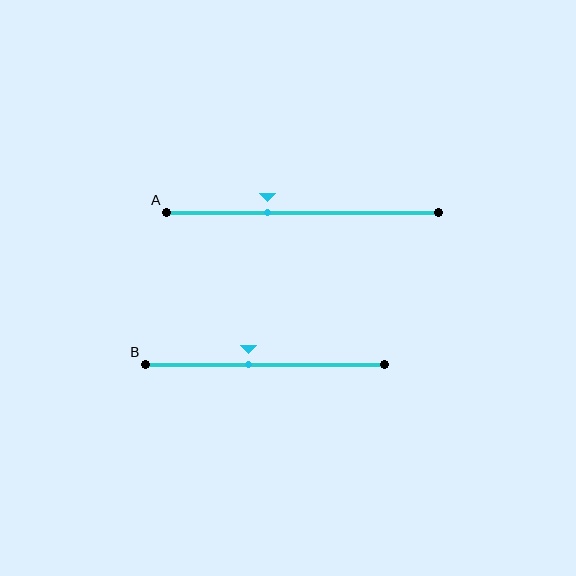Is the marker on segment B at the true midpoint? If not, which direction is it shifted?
No, the marker on segment B is shifted to the left by about 7% of the segment length.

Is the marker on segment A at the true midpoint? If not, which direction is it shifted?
No, the marker on segment A is shifted to the left by about 13% of the segment length.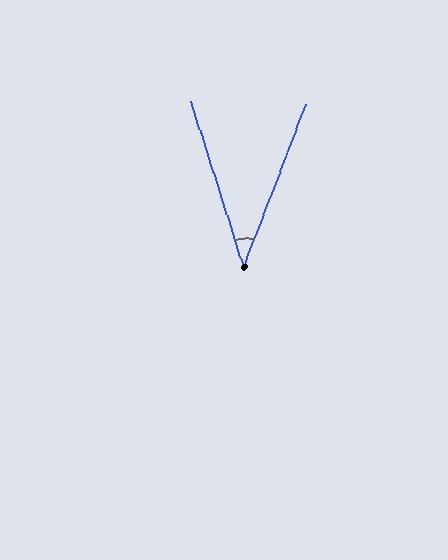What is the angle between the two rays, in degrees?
Approximately 39 degrees.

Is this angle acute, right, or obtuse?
It is acute.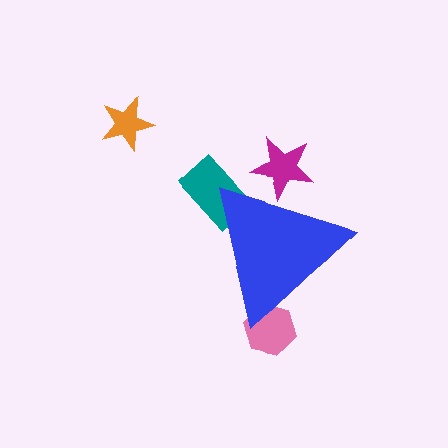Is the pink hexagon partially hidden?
Yes, the pink hexagon is partially hidden behind the blue triangle.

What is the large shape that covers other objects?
A blue triangle.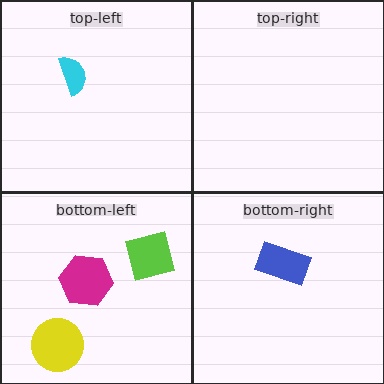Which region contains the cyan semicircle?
The top-left region.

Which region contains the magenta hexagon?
The bottom-left region.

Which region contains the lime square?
The bottom-left region.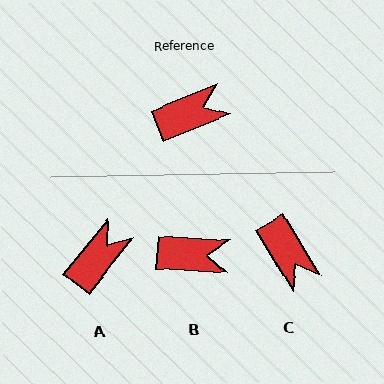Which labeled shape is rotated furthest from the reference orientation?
C, about 81 degrees away.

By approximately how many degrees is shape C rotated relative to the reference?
Approximately 81 degrees clockwise.